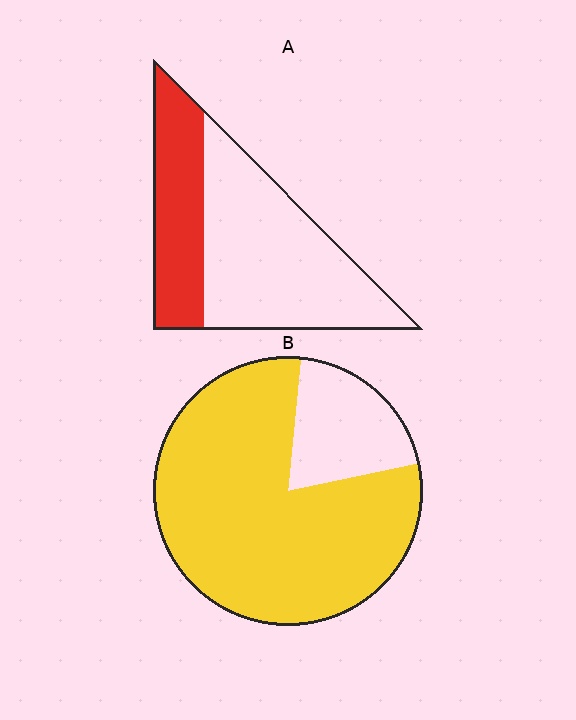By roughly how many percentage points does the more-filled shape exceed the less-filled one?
By roughly 45 percentage points (B over A).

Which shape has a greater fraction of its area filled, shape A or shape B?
Shape B.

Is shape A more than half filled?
No.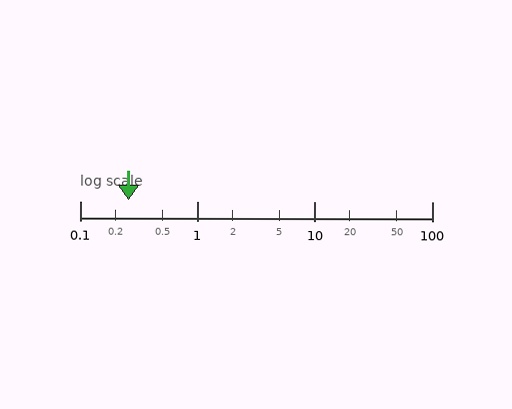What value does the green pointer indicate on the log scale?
The pointer indicates approximately 0.26.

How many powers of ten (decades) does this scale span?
The scale spans 3 decades, from 0.1 to 100.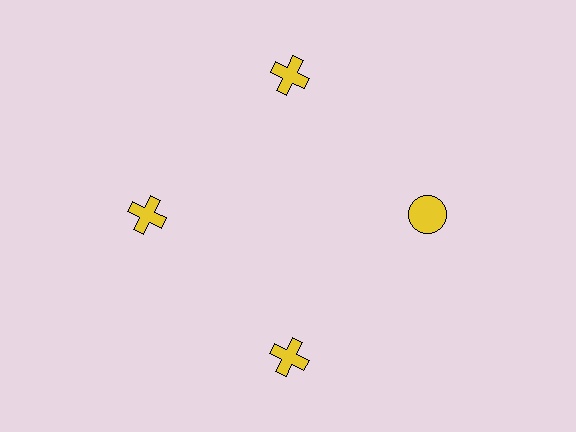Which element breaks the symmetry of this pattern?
The yellow circle at roughly the 3 o'clock position breaks the symmetry. All other shapes are yellow crosses.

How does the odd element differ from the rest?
It has a different shape: circle instead of cross.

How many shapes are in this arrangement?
There are 4 shapes arranged in a ring pattern.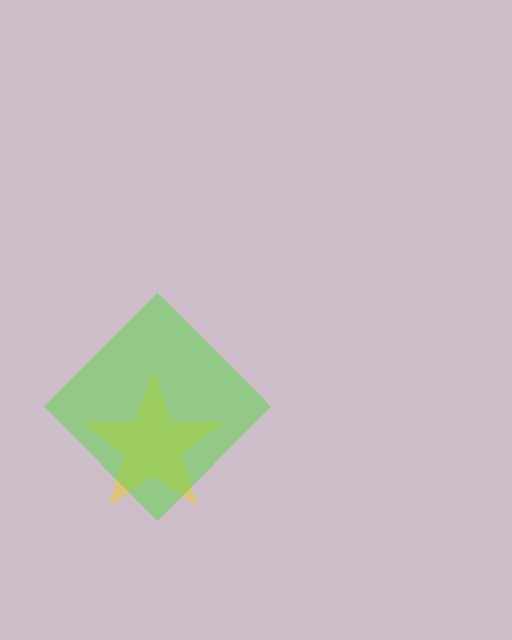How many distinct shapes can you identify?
There are 2 distinct shapes: a yellow star, a lime diamond.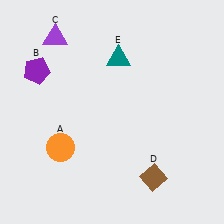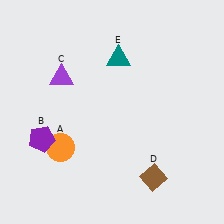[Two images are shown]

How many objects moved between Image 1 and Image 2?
2 objects moved between the two images.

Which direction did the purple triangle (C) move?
The purple triangle (C) moved down.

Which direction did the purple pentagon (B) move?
The purple pentagon (B) moved down.